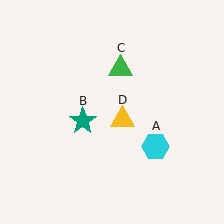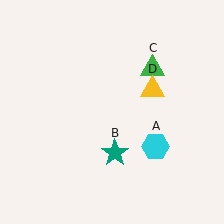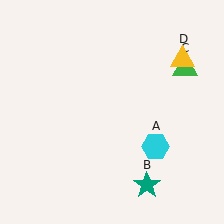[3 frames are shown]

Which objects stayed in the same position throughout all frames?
Cyan hexagon (object A) remained stationary.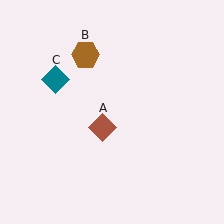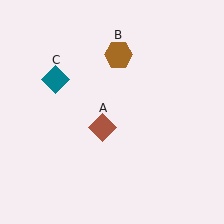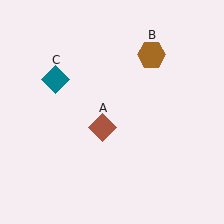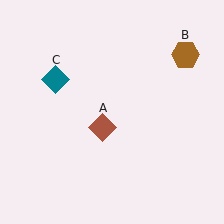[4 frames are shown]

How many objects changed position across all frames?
1 object changed position: brown hexagon (object B).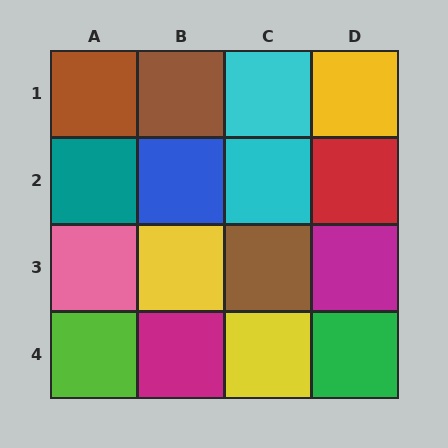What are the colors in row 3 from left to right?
Pink, yellow, brown, magenta.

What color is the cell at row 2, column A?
Teal.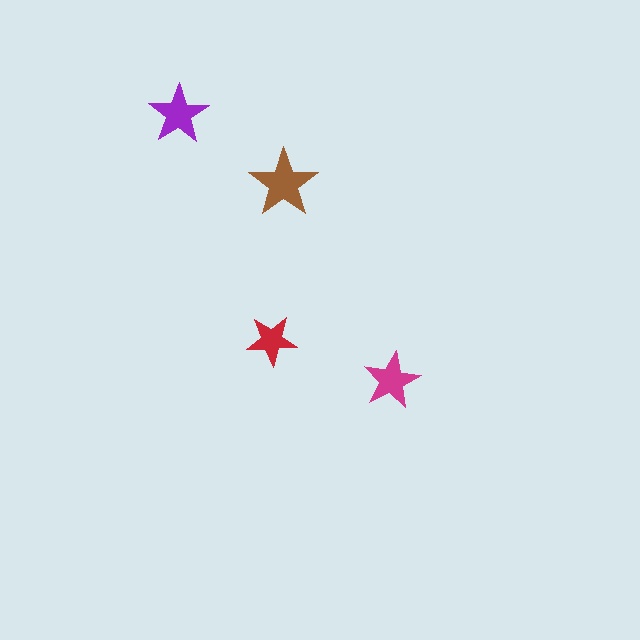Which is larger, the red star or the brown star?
The brown one.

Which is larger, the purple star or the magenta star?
The purple one.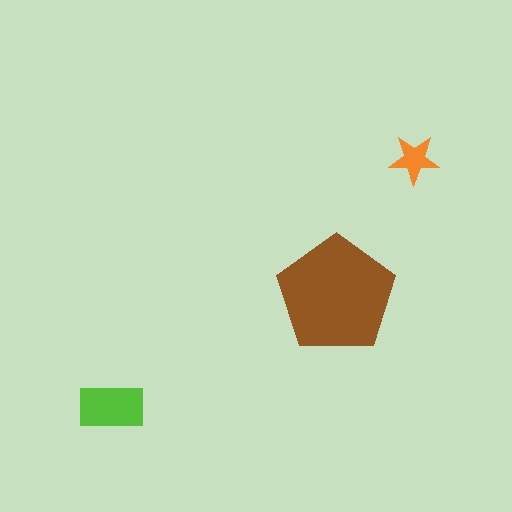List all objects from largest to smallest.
The brown pentagon, the lime rectangle, the orange star.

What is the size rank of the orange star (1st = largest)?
3rd.